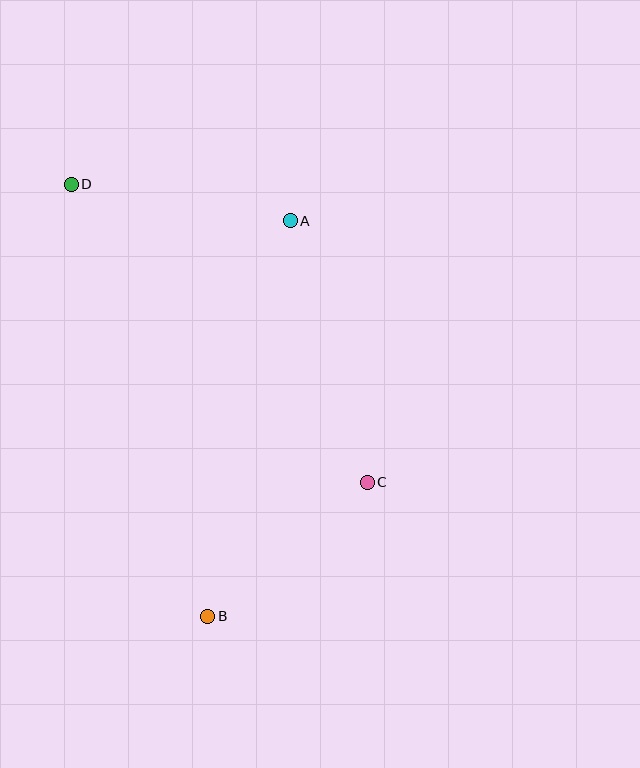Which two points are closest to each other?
Points B and C are closest to each other.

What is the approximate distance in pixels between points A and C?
The distance between A and C is approximately 273 pixels.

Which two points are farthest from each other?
Points B and D are farthest from each other.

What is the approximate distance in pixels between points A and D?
The distance between A and D is approximately 222 pixels.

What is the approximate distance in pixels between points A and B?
The distance between A and B is approximately 404 pixels.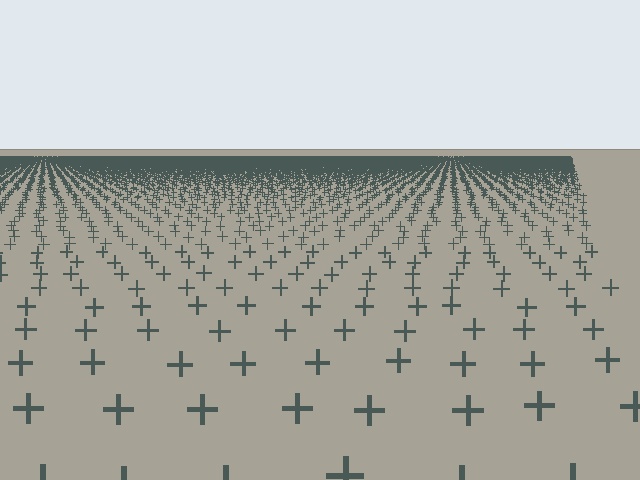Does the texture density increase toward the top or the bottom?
Density increases toward the top.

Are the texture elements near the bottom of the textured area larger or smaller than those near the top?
Larger. Near the bottom, elements are closer to the viewer and appear at a bigger on-screen size.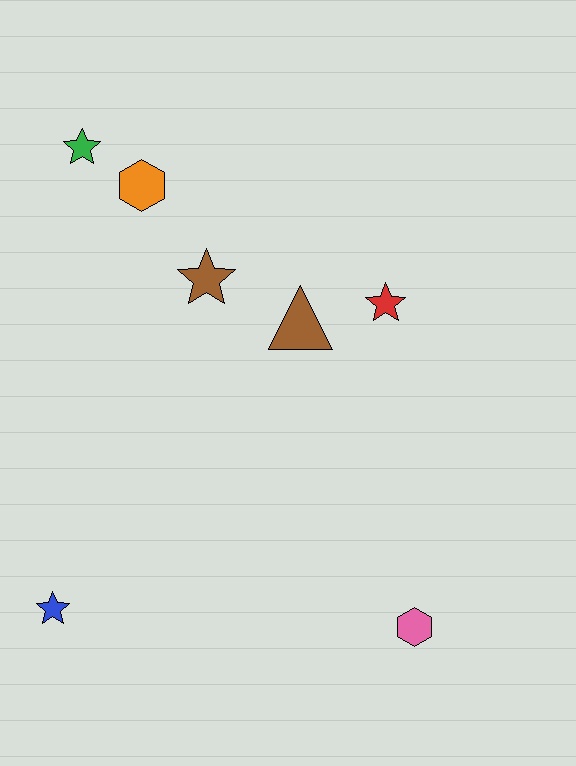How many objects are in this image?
There are 7 objects.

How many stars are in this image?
There are 4 stars.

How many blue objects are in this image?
There is 1 blue object.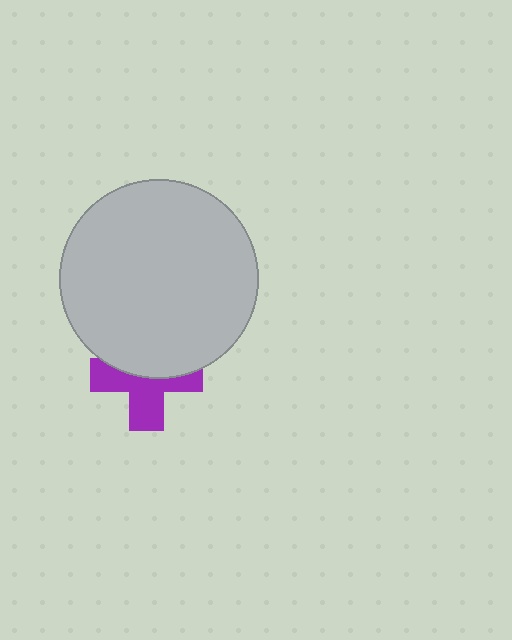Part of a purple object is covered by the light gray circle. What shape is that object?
It is a cross.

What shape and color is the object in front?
The object in front is a light gray circle.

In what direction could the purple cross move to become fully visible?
The purple cross could move down. That would shift it out from behind the light gray circle entirely.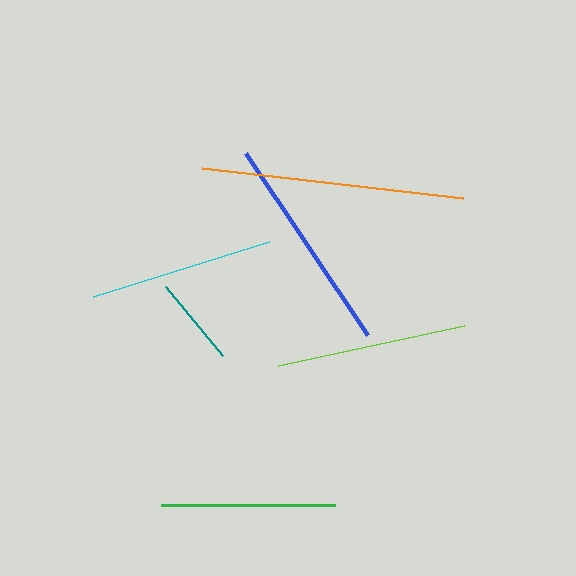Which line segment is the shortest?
The teal line is the shortest at approximately 90 pixels.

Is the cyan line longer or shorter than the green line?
The cyan line is longer than the green line.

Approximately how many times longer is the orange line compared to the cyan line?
The orange line is approximately 1.4 times the length of the cyan line.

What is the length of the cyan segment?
The cyan segment is approximately 184 pixels long.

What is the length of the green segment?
The green segment is approximately 174 pixels long.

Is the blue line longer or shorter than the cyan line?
The blue line is longer than the cyan line.